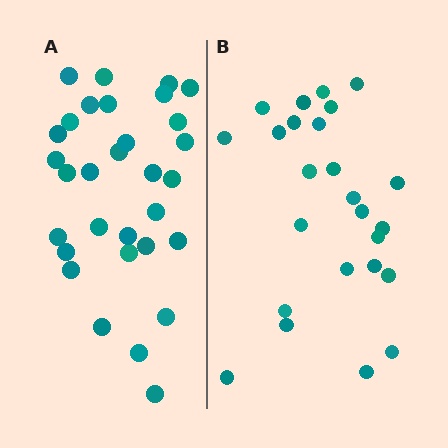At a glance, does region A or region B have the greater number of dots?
Region A (the left region) has more dots.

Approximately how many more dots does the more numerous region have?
Region A has about 6 more dots than region B.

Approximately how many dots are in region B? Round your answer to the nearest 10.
About 20 dots. (The exact count is 25, which rounds to 20.)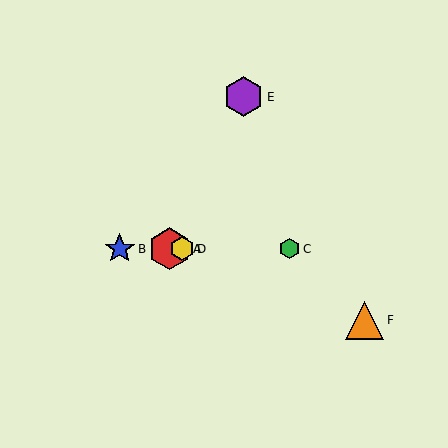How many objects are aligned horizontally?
4 objects (A, B, C, D) are aligned horizontally.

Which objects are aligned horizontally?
Objects A, B, C, D are aligned horizontally.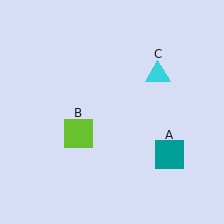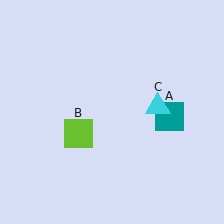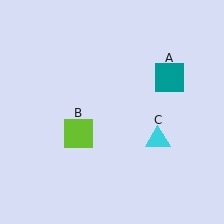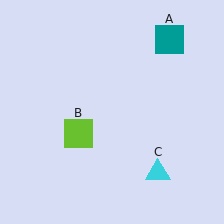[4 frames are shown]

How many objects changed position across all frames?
2 objects changed position: teal square (object A), cyan triangle (object C).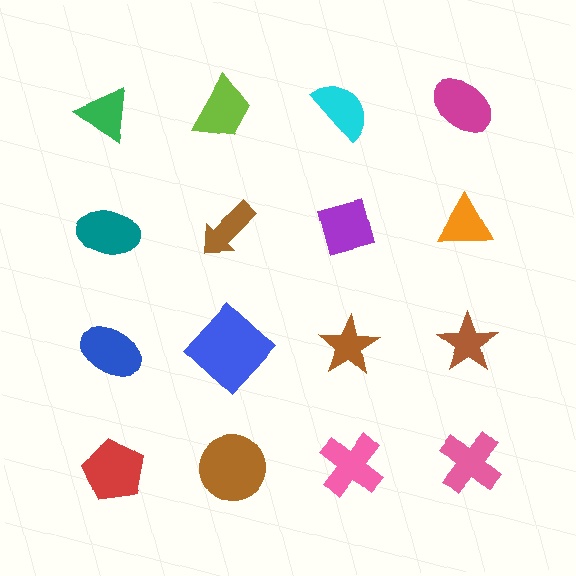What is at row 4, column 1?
A red pentagon.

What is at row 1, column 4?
A magenta ellipse.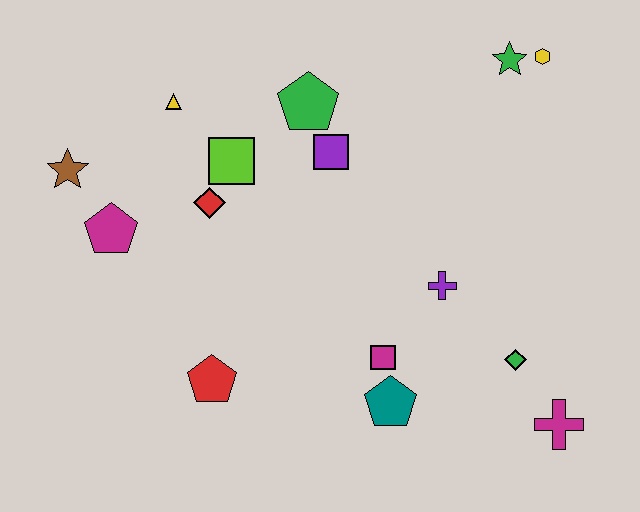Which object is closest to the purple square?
The green pentagon is closest to the purple square.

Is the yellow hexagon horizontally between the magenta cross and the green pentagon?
Yes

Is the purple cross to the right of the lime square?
Yes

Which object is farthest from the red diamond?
The magenta cross is farthest from the red diamond.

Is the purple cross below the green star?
Yes